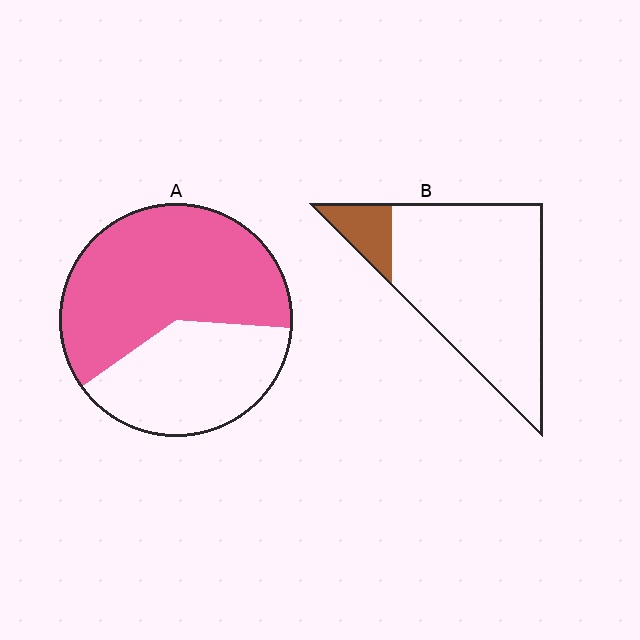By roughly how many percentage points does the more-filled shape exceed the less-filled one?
By roughly 50 percentage points (A over B).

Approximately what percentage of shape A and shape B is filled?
A is approximately 60% and B is approximately 15%.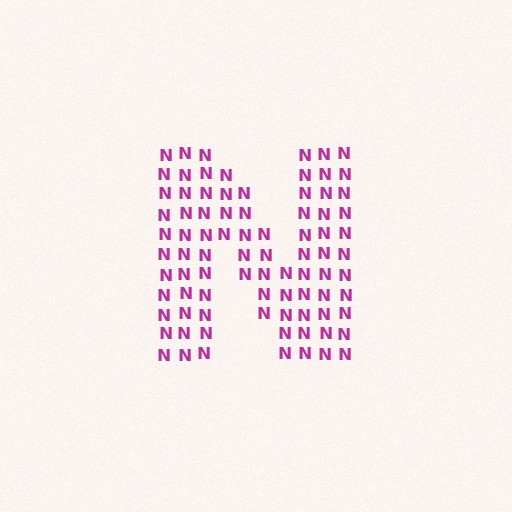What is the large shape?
The large shape is the letter N.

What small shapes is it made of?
It is made of small letter N's.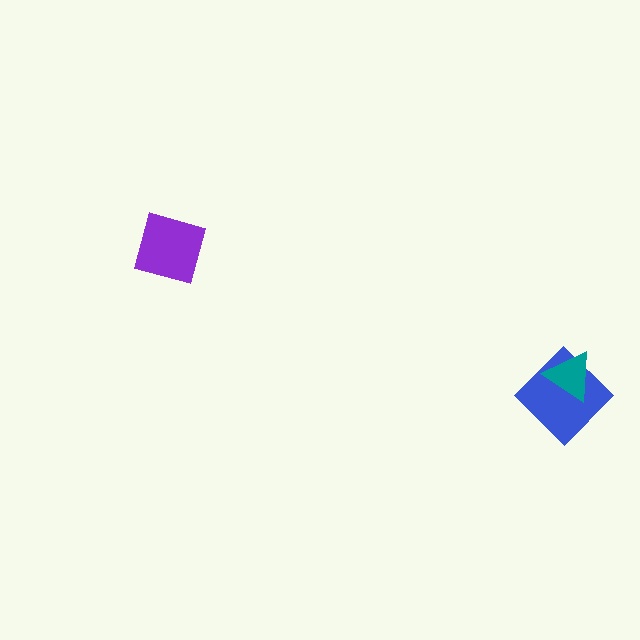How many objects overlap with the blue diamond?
1 object overlaps with the blue diamond.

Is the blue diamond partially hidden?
Yes, it is partially covered by another shape.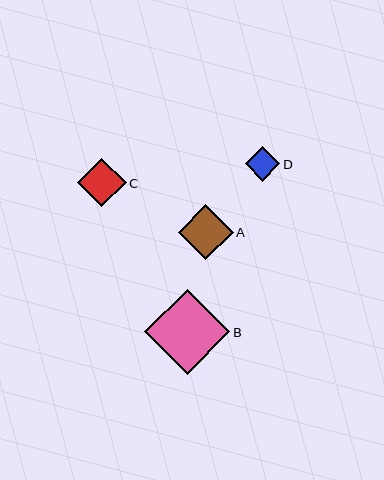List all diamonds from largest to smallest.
From largest to smallest: B, A, C, D.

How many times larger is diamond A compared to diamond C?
Diamond A is approximately 1.1 times the size of diamond C.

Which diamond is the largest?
Diamond B is the largest with a size of approximately 85 pixels.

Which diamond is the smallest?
Diamond D is the smallest with a size of approximately 34 pixels.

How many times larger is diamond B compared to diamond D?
Diamond B is approximately 2.5 times the size of diamond D.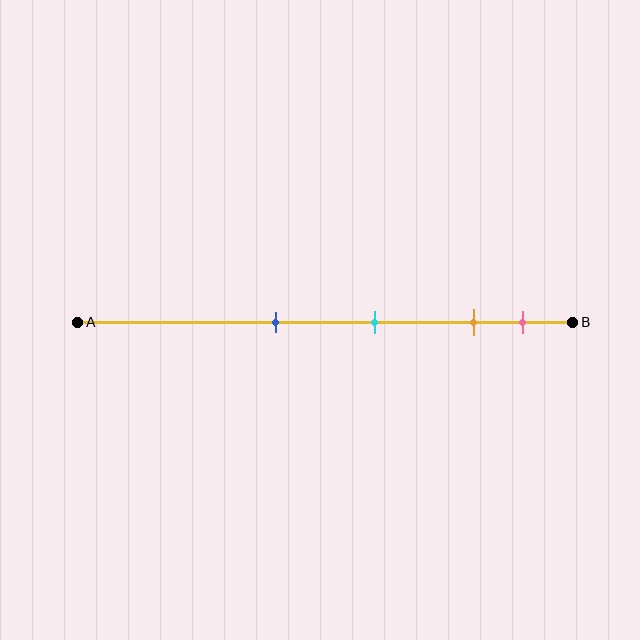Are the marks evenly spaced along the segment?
No, the marks are not evenly spaced.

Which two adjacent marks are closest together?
The orange and pink marks are the closest adjacent pair.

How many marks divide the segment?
There are 4 marks dividing the segment.